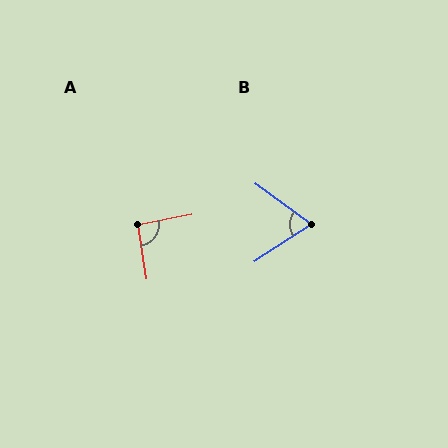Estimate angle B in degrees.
Approximately 69 degrees.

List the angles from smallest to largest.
B (69°), A (91°).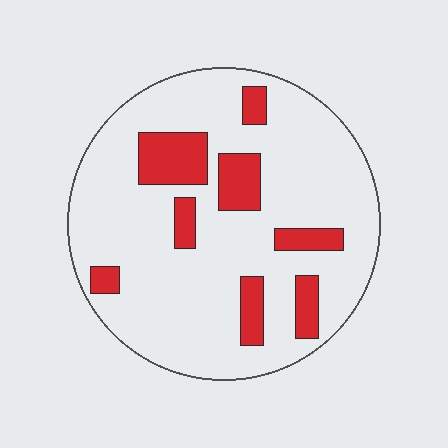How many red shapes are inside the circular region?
8.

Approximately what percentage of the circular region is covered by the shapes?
Approximately 20%.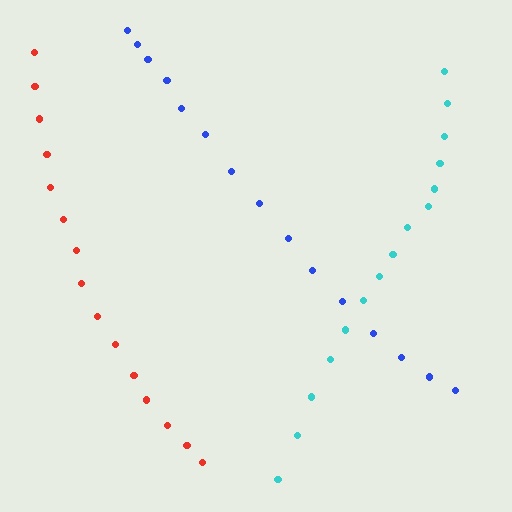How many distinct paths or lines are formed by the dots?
There are 3 distinct paths.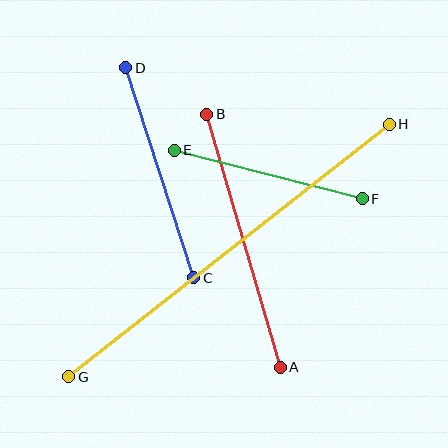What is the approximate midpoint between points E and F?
The midpoint is at approximately (268, 174) pixels.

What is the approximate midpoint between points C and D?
The midpoint is at approximately (160, 173) pixels.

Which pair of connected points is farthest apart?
Points G and H are farthest apart.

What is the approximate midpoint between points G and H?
The midpoint is at approximately (229, 250) pixels.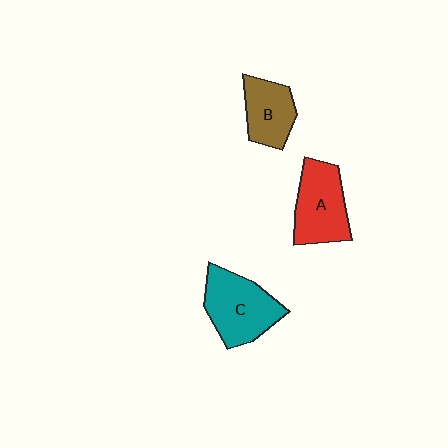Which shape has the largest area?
Shape C (teal).